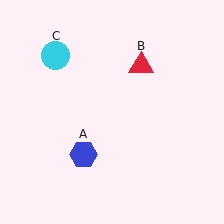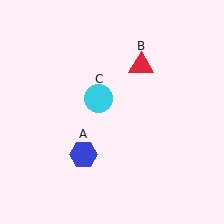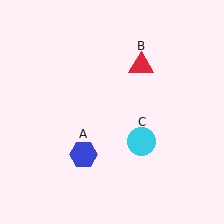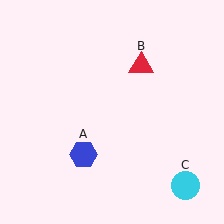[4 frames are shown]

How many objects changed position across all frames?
1 object changed position: cyan circle (object C).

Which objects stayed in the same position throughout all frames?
Blue hexagon (object A) and red triangle (object B) remained stationary.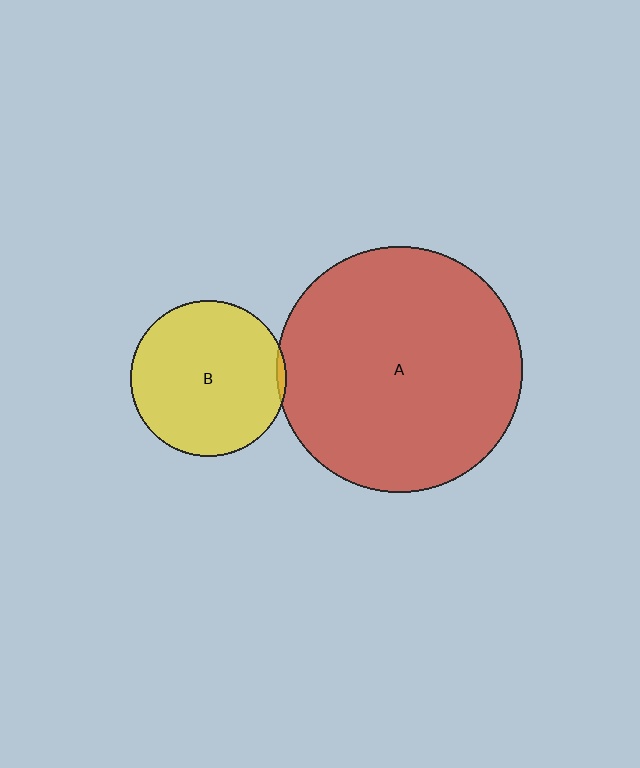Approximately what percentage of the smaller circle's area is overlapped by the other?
Approximately 5%.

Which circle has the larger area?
Circle A (red).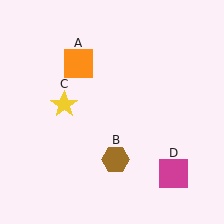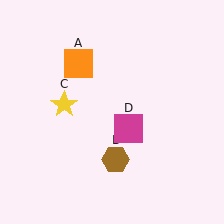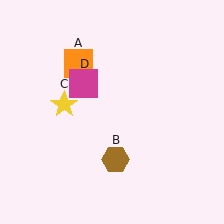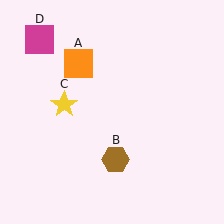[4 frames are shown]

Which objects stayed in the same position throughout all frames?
Orange square (object A) and brown hexagon (object B) and yellow star (object C) remained stationary.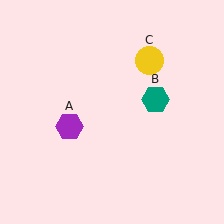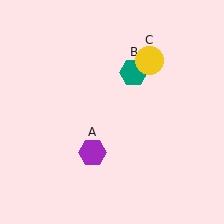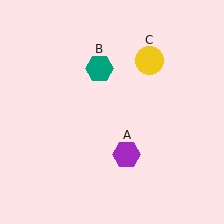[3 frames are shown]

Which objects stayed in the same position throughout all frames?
Yellow circle (object C) remained stationary.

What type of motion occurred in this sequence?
The purple hexagon (object A), teal hexagon (object B) rotated counterclockwise around the center of the scene.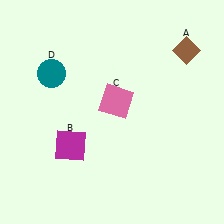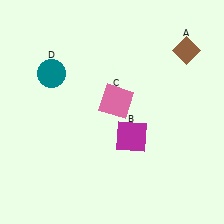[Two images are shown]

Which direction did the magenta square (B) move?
The magenta square (B) moved right.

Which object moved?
The magenta square (B) moved right.